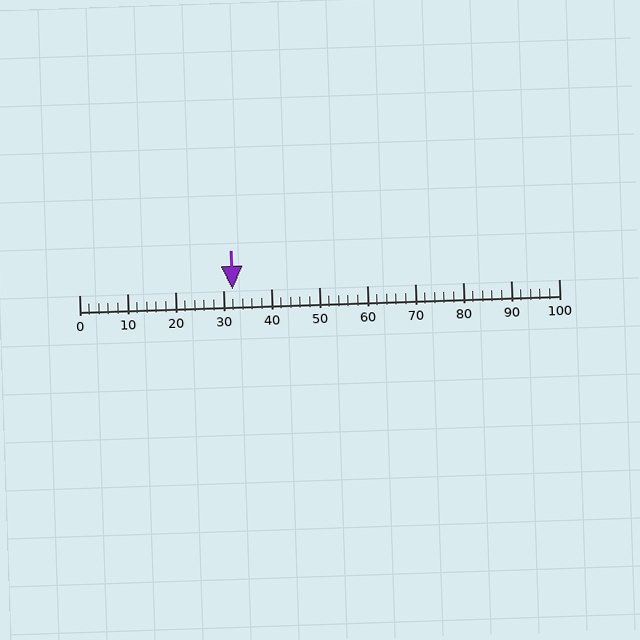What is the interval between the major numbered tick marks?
The major tick marks are spaced 10 units apart.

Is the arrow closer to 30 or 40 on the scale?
The arrow is closer to 30.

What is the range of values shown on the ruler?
The ruler shows values from 0 to 100.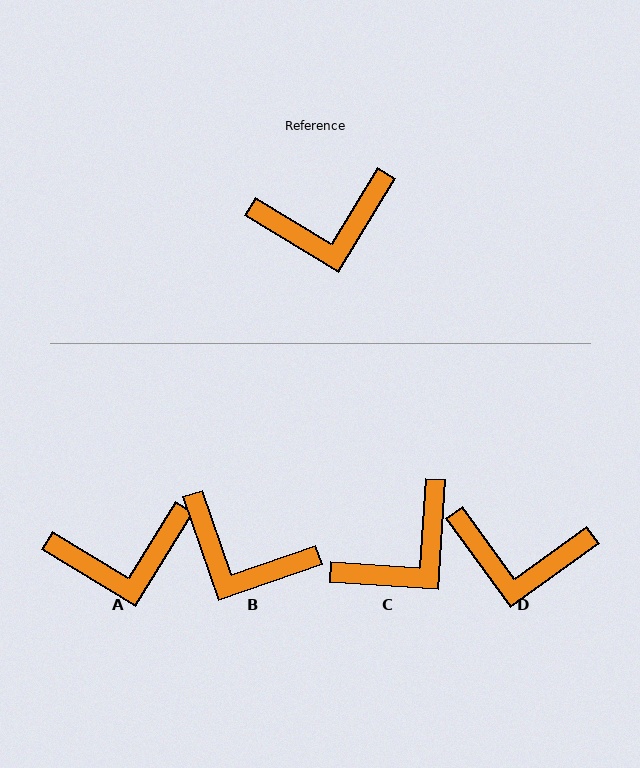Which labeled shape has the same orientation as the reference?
A.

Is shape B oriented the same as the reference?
No, it is off by about 39 degrees.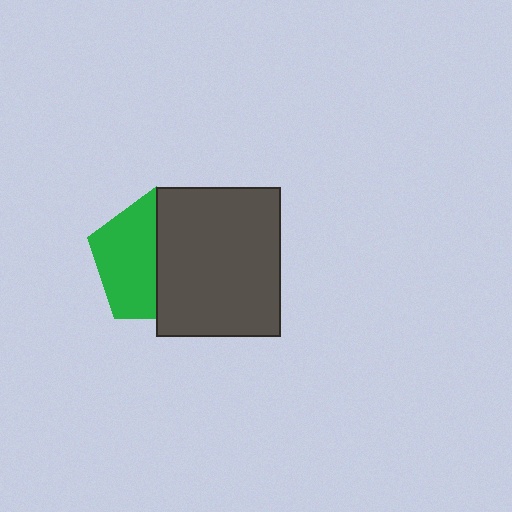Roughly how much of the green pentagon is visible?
About half of it is visible (roughly 48%).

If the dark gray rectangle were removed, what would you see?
You would see the complete green pentagon.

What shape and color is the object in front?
The object in front is a dark gray rectangle.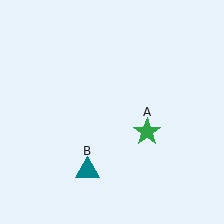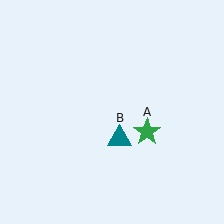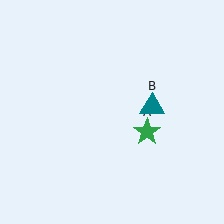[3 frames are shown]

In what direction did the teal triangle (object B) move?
The teal triangle (object B) moved up and to the right.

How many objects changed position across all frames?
1 object changed position: teal triangle (object B).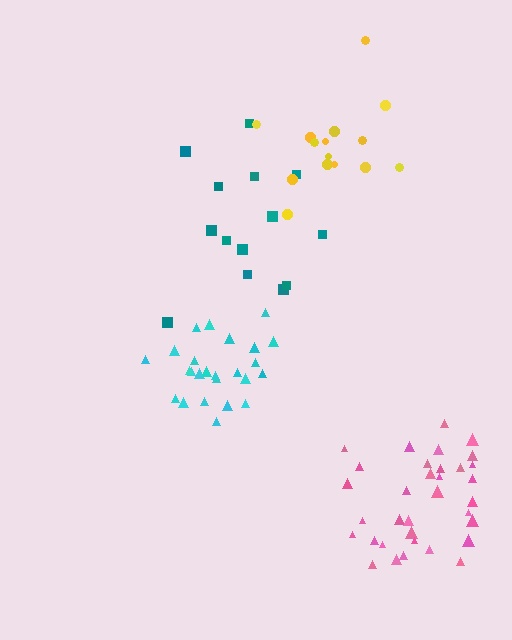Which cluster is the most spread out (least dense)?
Teal.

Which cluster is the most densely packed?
Cyan.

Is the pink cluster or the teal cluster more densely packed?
Pink.